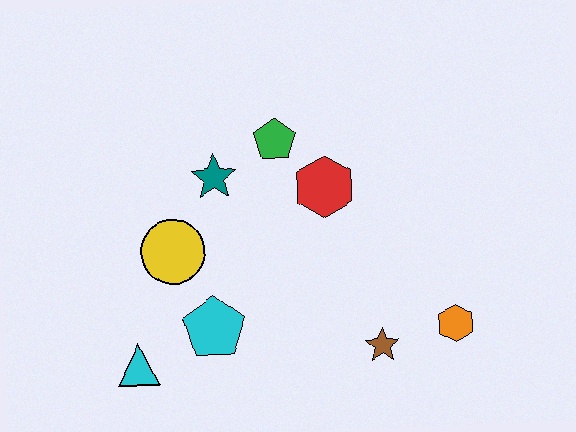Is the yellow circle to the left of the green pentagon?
Yes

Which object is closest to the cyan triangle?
The cyan pentagon is closest to the cyan triangle.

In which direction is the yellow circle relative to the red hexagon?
The yellow circle is to the left of the red hexagon.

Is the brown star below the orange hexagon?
Yes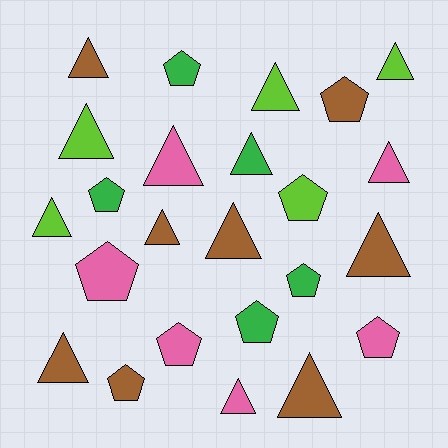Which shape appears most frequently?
Triangle, with 14 objects.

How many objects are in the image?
There are 24 objects.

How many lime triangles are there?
There are 4 lime triangles.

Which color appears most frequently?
Brown, with 8 objects.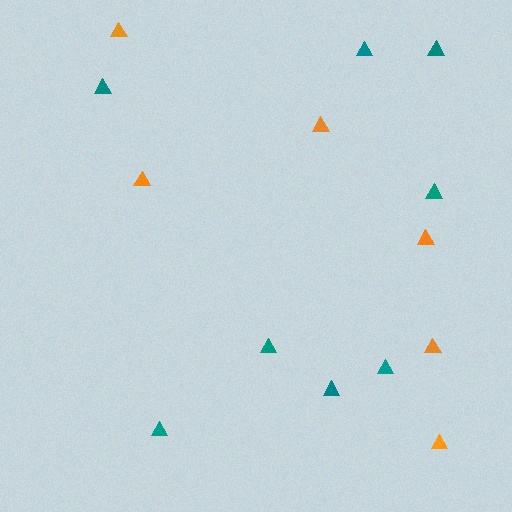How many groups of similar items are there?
There are 2 groups: one group of teal triangles (8) and one group of orange triangles (6).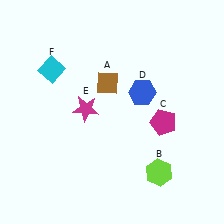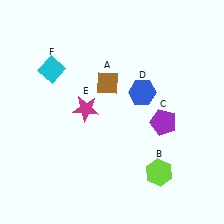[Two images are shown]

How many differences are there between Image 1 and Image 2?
There is 1 difference between the two images.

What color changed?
The pentagon (C) changed from magenta in Image 1 to purple in Image 2.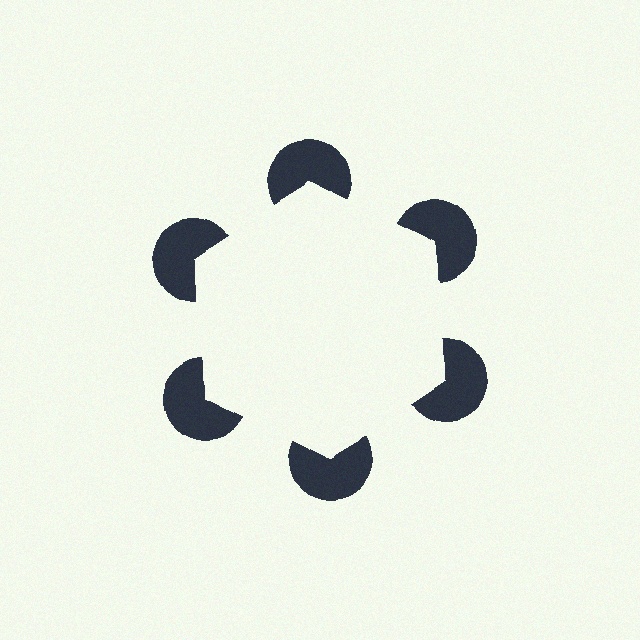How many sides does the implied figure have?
6 sides.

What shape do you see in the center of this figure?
An illusory hexagon — its edges are inferred from the aligned wedge cuts in the pac-man discs, not physically drawn.